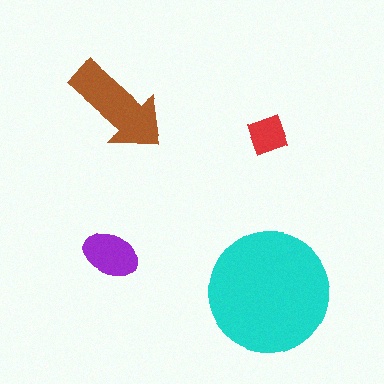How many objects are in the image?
There are 4 objects in the image.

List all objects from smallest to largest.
The red diamond, the purple ellipse, the brown arrow, the cyan circle.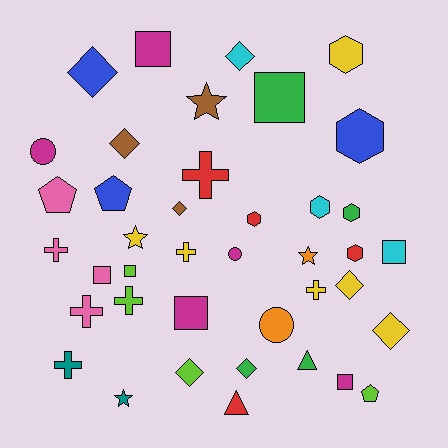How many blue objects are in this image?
There are 3 blue objects.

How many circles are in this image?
There are 3 circles.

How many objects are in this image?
There are 40 objects.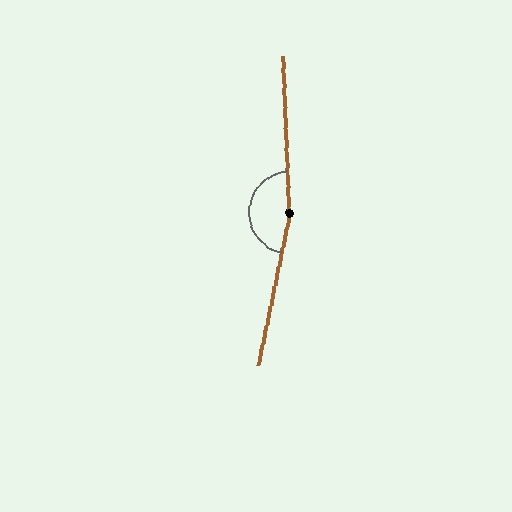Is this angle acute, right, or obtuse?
It is obtuse.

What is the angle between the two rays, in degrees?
Approximately 166 degrees.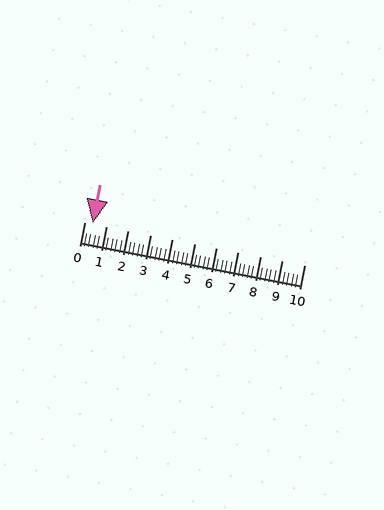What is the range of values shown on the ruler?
The ruler shows values from 0 to 10.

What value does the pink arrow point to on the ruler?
The pink arrow points to approximately 0.4.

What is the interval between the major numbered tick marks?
The major tick marks are spaced 1 units apart.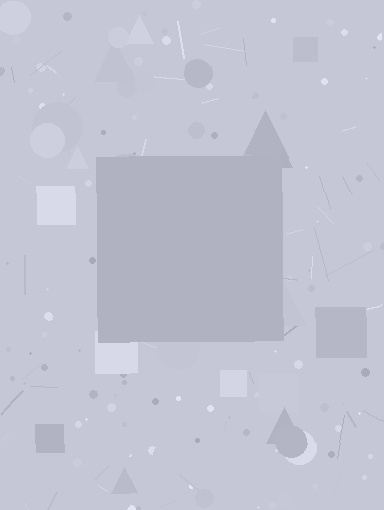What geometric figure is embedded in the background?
A square is embedded in the background.